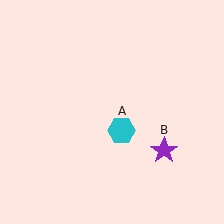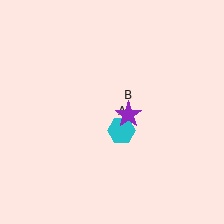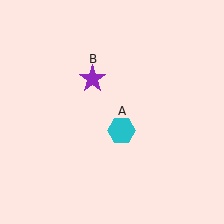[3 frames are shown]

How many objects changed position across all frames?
1 object changed position: purple star (object B).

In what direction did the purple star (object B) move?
The purple star (object B) moved up and to the left.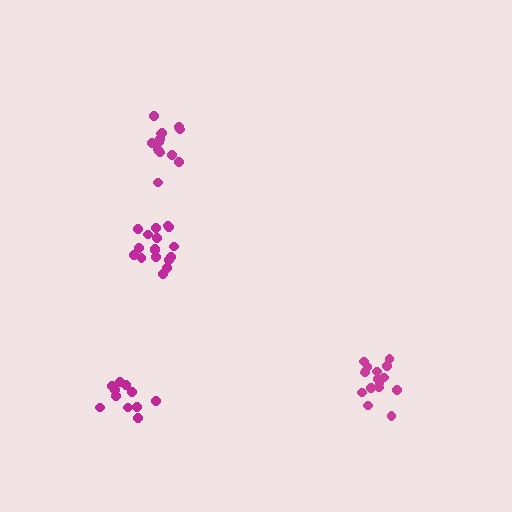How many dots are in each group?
Group 1: 17 dots, Group 2: 16 dots, Group 3: 14 dots, Group 4: 11 dots (58 total).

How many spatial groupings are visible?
There are 4 spatial groupings.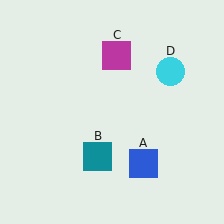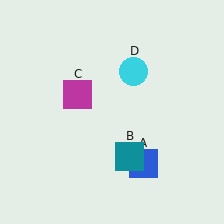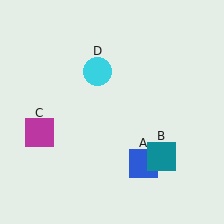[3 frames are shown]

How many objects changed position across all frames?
3 objects changed position: teal square (object B), magenta square (object C), cyan circle (object D).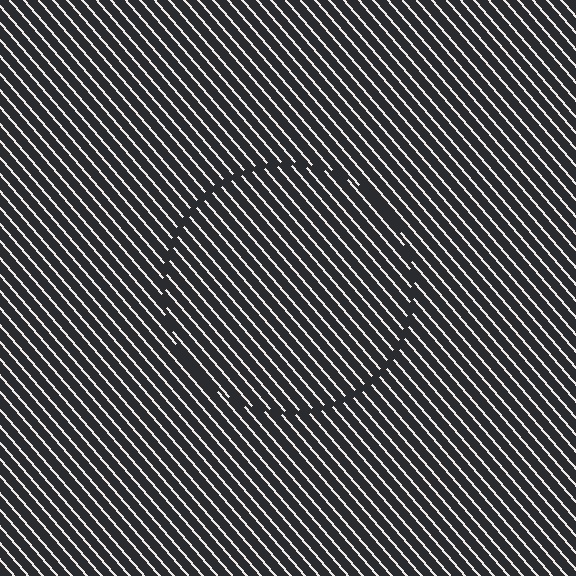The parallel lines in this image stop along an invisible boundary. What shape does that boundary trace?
An illusory circle. The interior of the shape contains the same grating, shifted by half a period — the contour is defined by the phase discontinuity where line-ends from the inner and outer gratings abut.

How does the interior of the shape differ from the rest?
The interior of the shape contains the same grating, shifted by half a period — the contour is defined by the phase discontinuity where line-ends from the inner and outer gratings abut.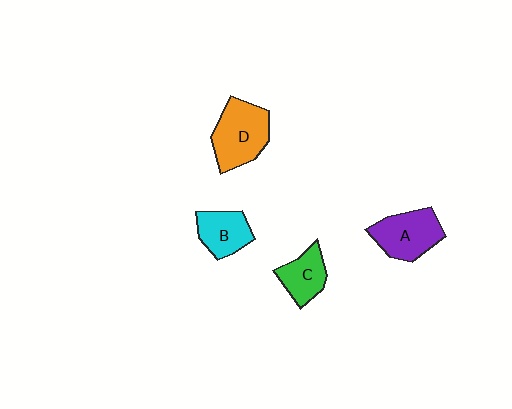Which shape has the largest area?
Shape D (orange).